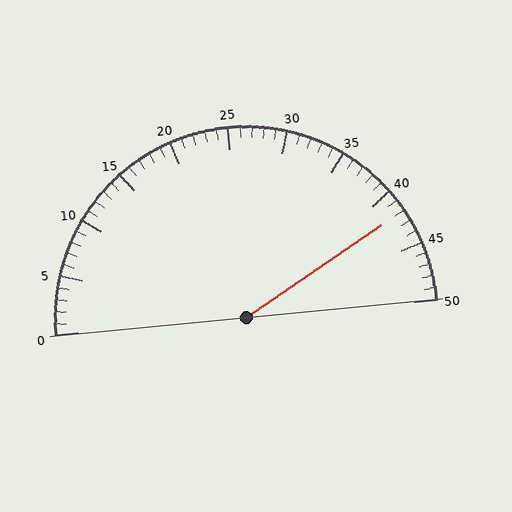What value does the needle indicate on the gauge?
The needle indicates approximately 42.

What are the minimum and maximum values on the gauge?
The gauge ranges from 0 to 50.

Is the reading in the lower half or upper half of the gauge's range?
The reading is in the upper half of the range (0 to 50).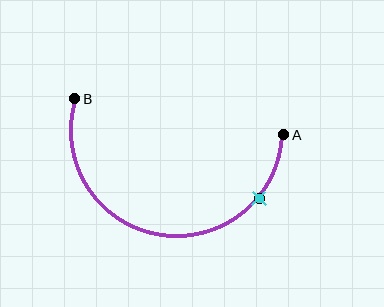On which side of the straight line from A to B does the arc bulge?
The arc bulges below the straight line connecting A and B.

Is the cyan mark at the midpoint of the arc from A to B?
No. The cyan mark lies on the arc but is closer to endpoint A. The arc midpoint would be at the point on the curve equidistant along the arc from both A and B.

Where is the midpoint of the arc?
The arc midpoint is the point on the curve farthest from the straight line joining A and B. It sits below that line.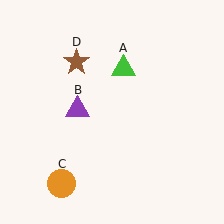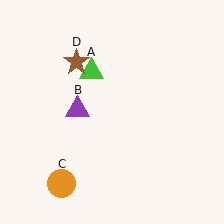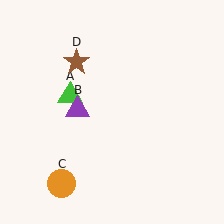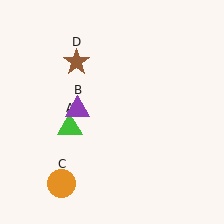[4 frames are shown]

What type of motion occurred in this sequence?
The green triangle (object A) rotated counterclockwise around the center of the scene.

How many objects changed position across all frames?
1 object changed position: green triangle (object A).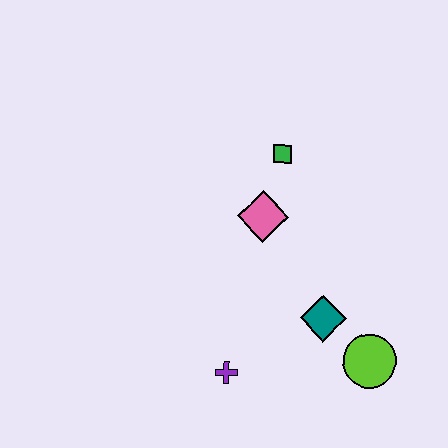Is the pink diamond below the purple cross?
No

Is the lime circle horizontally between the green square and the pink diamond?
No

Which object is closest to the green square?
The pink diamond is closest to the green square.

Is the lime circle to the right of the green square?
Yes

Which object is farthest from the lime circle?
The green square is farthest from the lime circle.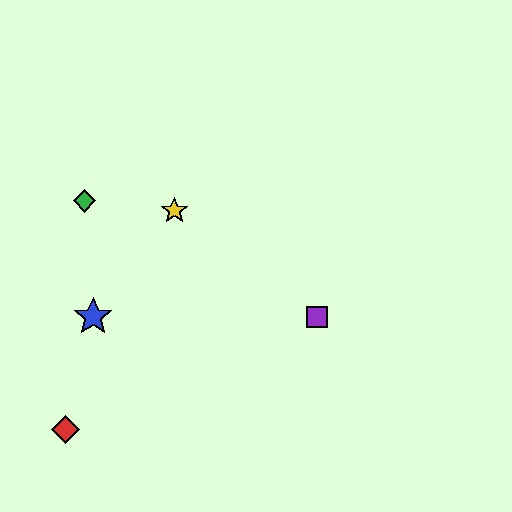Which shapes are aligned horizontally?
The blue star, the purple square are aligned horizontally.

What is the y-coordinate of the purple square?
The purple square is at y≈317.